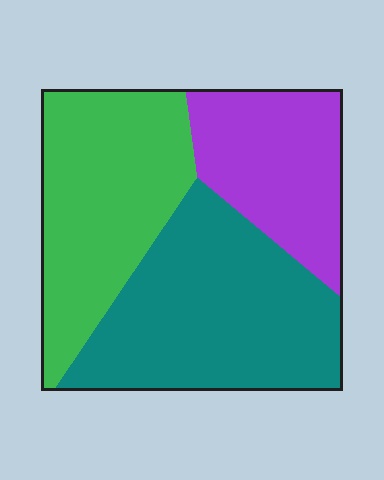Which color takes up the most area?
Teal, at roughly 40%.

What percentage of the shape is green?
Green covers 34% of the shape.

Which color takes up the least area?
Purple, at roughly 25%.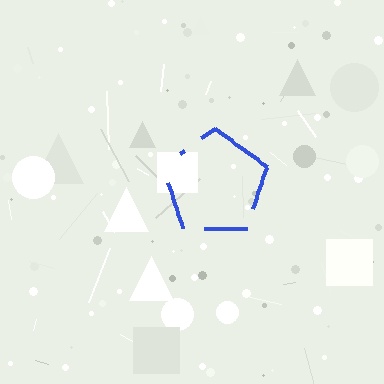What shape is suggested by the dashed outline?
The dashed outline suggests a pentagon.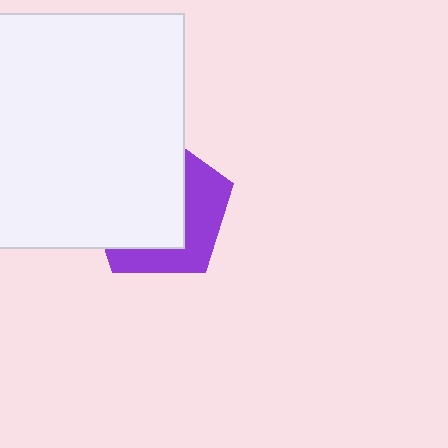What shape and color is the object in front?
The object in front is a white square.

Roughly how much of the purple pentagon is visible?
A small part of it is visible (roughly 38%).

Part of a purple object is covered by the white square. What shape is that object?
It is a pentagon.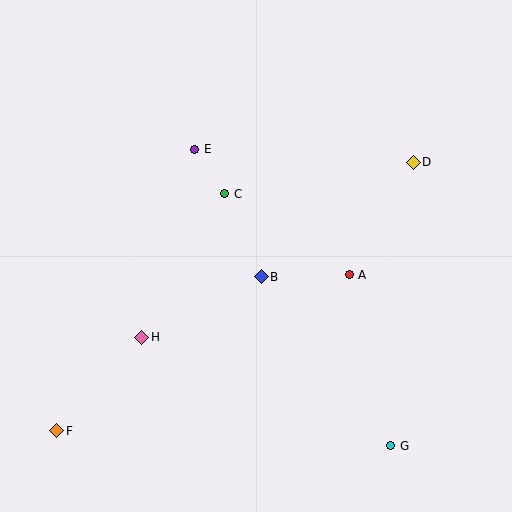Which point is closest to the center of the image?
Point B at (261, 277) is closest to the center.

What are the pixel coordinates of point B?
Point B is at (261, 277).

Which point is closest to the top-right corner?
Point D is closest to the top-right corner.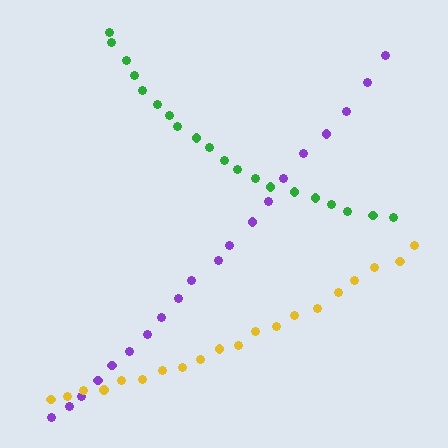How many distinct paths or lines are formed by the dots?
There are 3 distinct paths.